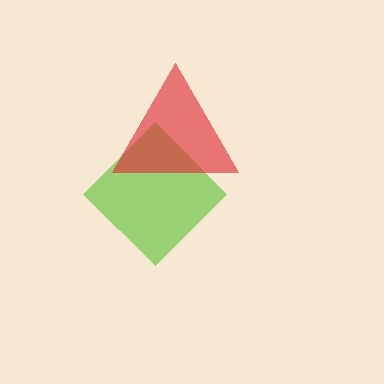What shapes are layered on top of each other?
The layered shapes are: a lime diamond, a red triangle.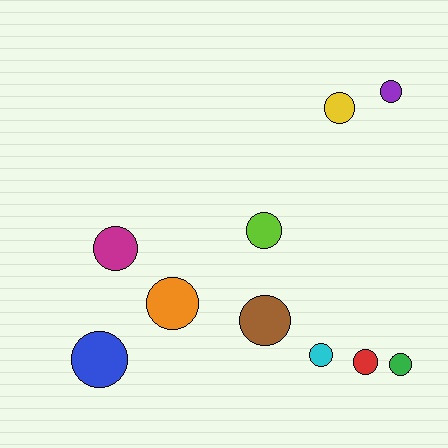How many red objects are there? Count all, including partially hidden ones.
There is 1 red object.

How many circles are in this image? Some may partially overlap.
There are 10 circles.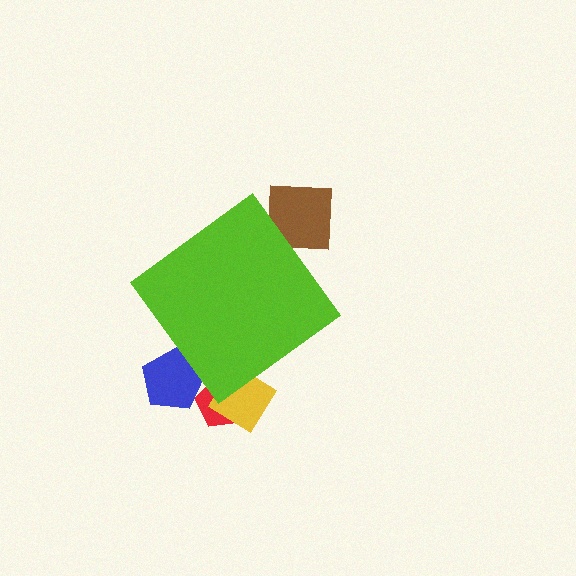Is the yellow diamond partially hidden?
Yes, the yellow diamond is partially hidden behind the lime diamond.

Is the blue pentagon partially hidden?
Yes, the blue pentagon is partially hidden behind the lime diamond.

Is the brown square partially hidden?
Yes, the brown square is partially hidden behind the lime diamond.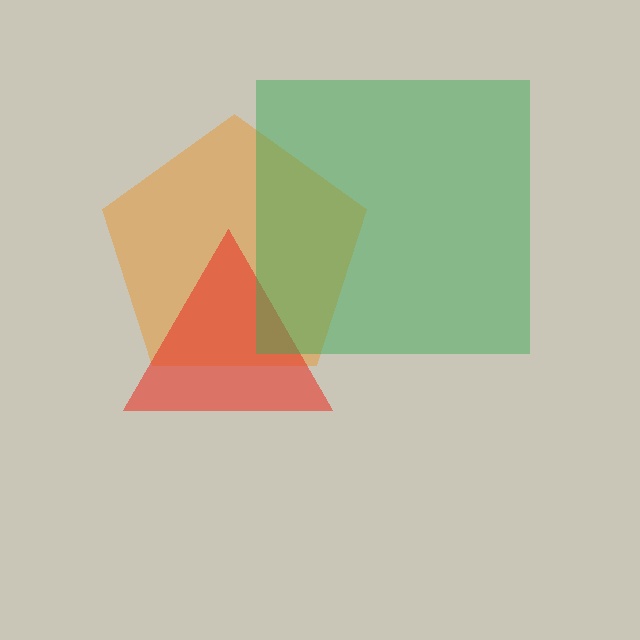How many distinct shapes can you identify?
There are 3 distinct shapes: an orange pentagon, a red triangle, a green square.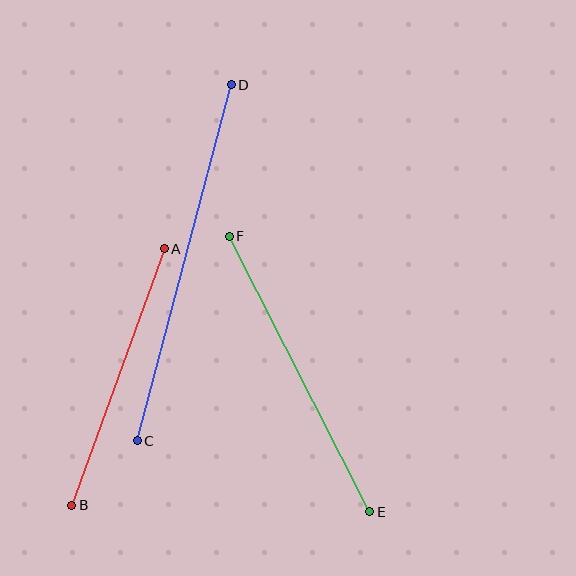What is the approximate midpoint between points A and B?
The midpoint is at approximately (118, 377) pixels.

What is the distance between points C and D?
The distance is approximately 368 pixels.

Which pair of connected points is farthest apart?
Points C and D are farthest apart.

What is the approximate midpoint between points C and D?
The midpoint is at approximately (184, 263) pixels.